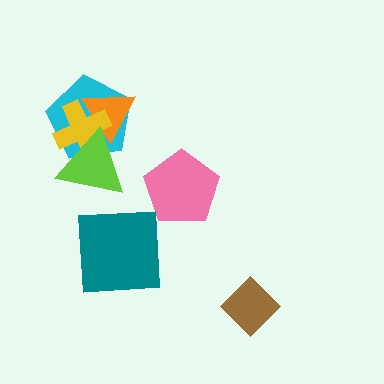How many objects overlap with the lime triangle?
3 objects overlap with the lime triangle.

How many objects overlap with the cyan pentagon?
3 objects overlap with the cyan pentagon.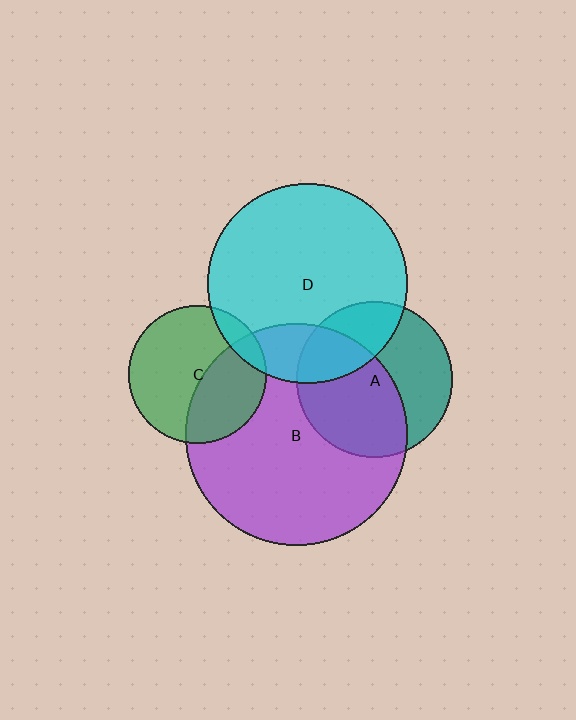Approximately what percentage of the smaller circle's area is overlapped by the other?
Approximately 10%.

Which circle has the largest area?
Circle B (purple).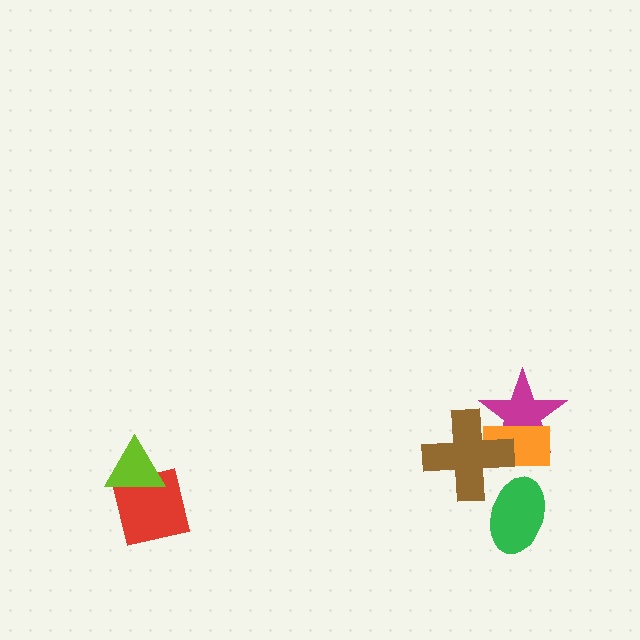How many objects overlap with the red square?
1 object overlaps with the red square.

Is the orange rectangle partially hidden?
Yes, it is partially covered by another shape.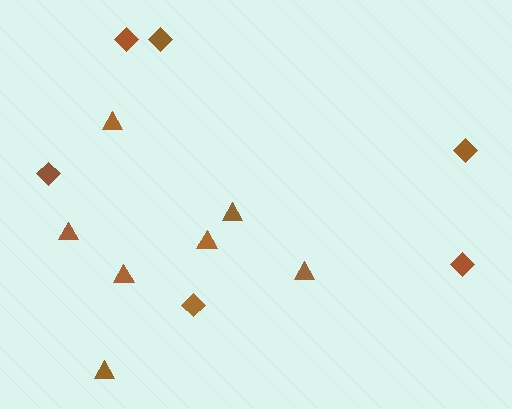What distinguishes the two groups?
There are 2 groups: one group of diamonds (6) and one group of triangles (7).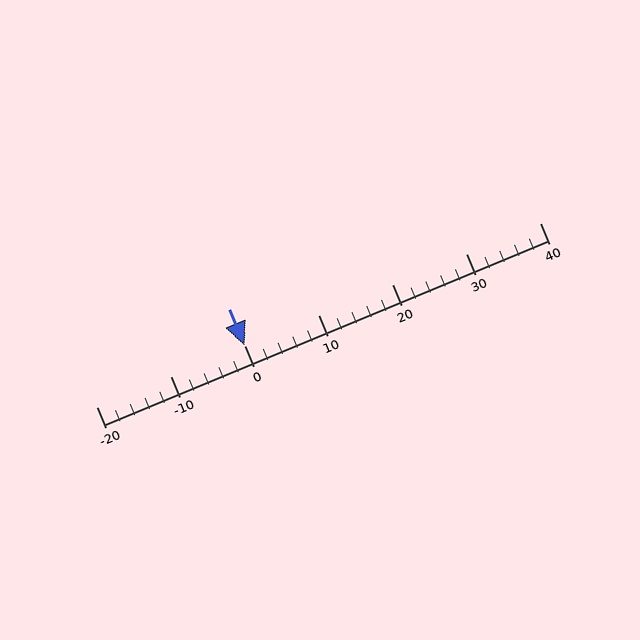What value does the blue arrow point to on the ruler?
The blue arrow points to approximately 0.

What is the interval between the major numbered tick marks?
The major tick marks are spaced 10 units apart.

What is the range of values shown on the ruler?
The ruler shows values from -20 to 40.